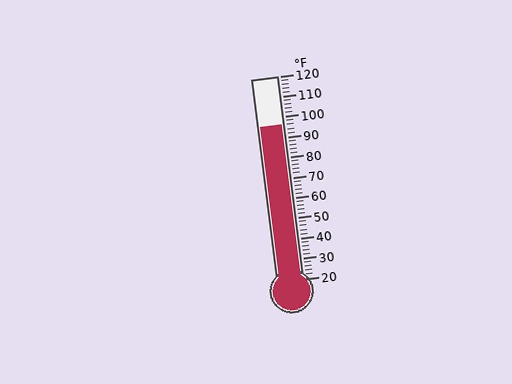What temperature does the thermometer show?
The thermometer shows approximately 96°F.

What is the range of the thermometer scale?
The thermometer scale ranges from 20°F to 120°F.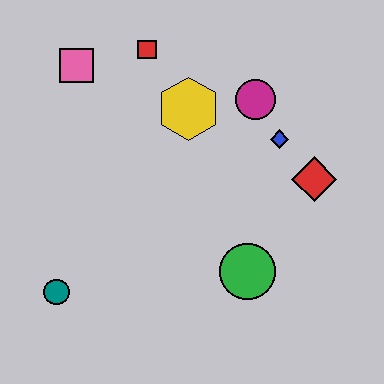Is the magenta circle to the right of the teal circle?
Yes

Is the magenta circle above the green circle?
Yes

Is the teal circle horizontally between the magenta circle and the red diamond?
No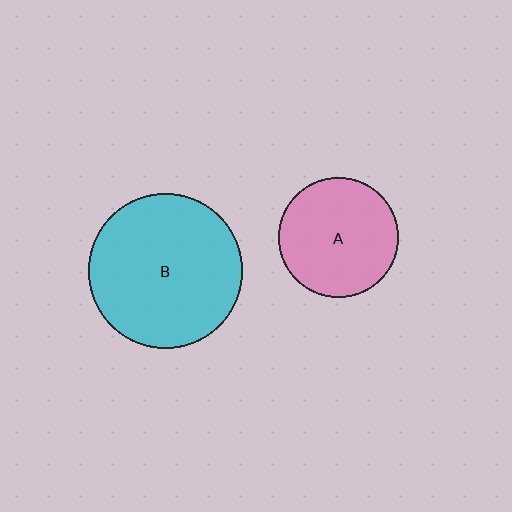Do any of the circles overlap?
No, none of the circles overlap.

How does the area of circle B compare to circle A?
Approximately 1.7 times.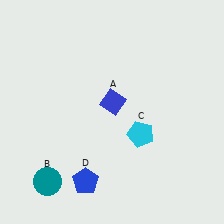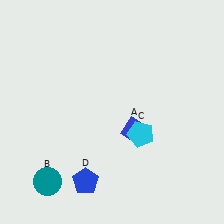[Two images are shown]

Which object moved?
The blue diamond (A) moved down.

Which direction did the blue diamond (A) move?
The blue diamond (A) moved down.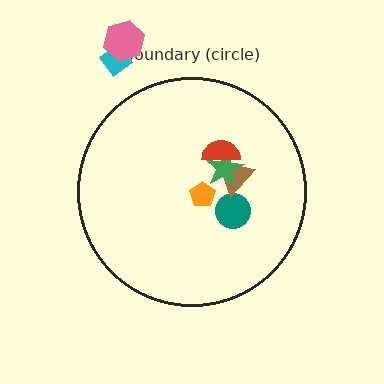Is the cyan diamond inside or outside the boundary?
Outside.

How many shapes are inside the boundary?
5 inside, 2 outside.